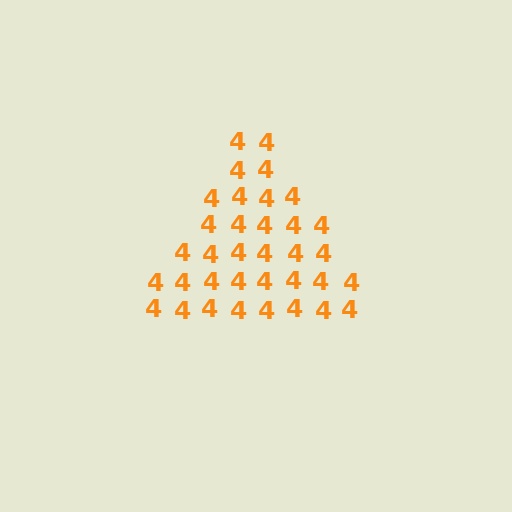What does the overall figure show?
The overall figure shows a triangle.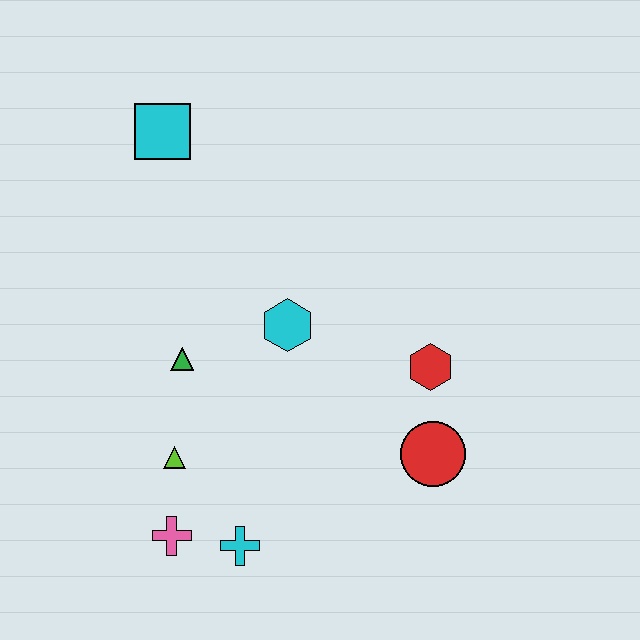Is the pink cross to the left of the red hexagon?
Yes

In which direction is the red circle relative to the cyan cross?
The red circle is to the right of the cyan cross.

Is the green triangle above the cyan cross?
Yes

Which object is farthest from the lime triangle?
The cyan square is farthest from the lime triangle.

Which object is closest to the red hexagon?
The red circle is closest to the red hexagon.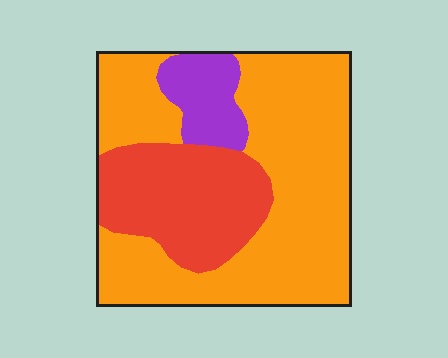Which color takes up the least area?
Purple, at roughly 10%.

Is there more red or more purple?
Red.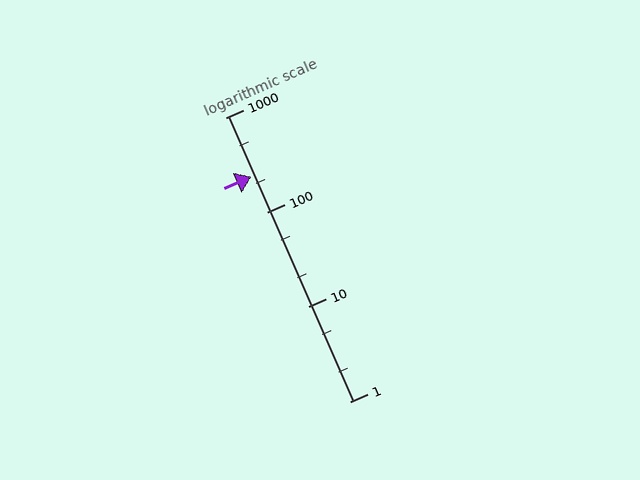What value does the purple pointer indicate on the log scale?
The pointer indicates approximately 240.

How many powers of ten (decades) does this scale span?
The scale spans 3 decades, from 1 to 1000.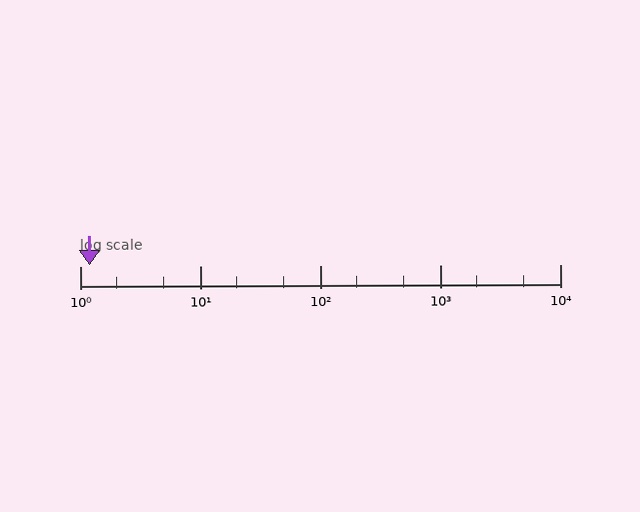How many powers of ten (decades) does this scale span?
The scale spans 4 decades, from 1 to 10000.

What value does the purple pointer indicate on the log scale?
The pointer indicates approximately 1.2.